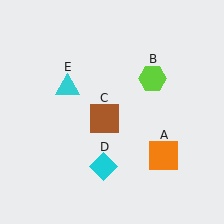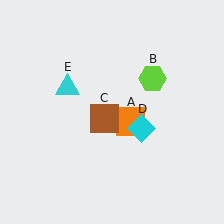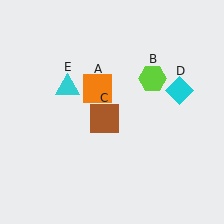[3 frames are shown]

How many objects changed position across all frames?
2 objects changed position: orange square (object A), cyan diamond (object D).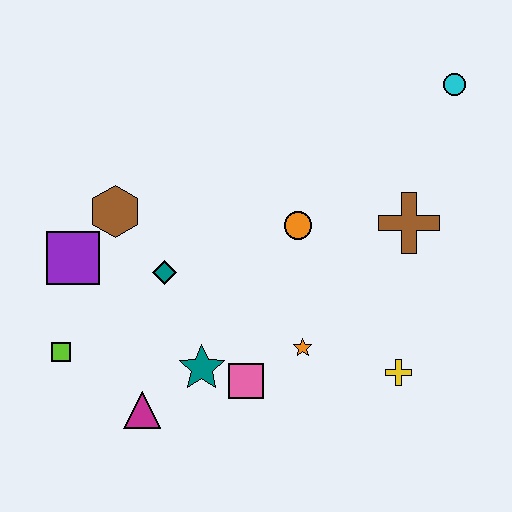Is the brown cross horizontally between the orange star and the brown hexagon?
No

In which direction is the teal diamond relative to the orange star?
The teal diamond is to the left of the orange star.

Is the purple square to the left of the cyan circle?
Yes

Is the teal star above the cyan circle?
No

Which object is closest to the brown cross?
The orange circle is closest to the brown cross.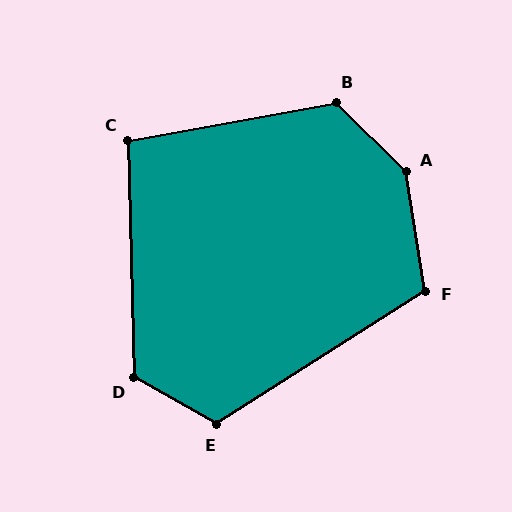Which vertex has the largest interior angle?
A, at approximately 143 degrees.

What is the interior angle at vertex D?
Approximately 121 degrees (obtuse).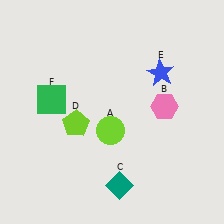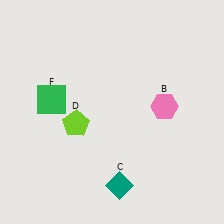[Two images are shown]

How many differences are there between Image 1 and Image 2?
There are 2 differences between the two images.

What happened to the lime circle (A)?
The lime circle (A) was removed in Image 2. It was in the bottom-left area of Image 1.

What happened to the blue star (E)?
The blue star (E) was removed in Image 2. It was in the top-right area of Image 1.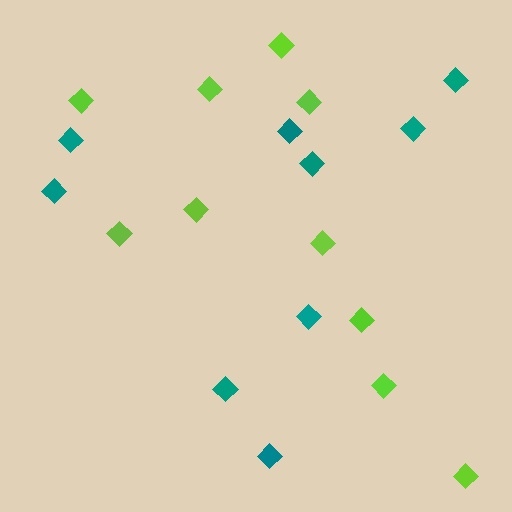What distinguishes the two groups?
There are 2 groups: one group of lime diamonds (10) and one group of teal diamonds (9).